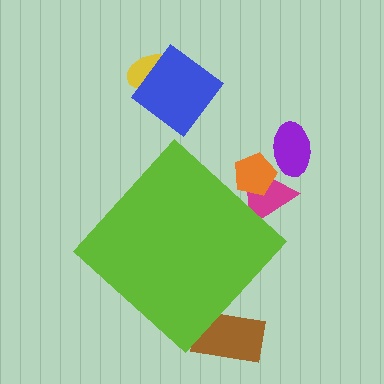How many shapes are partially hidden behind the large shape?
3 shapes are partially hidden.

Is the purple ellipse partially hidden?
No, the purple ellipse is fully visible.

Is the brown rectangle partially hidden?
Yes, the brown rectangle is partially hidden behind the lime diamond.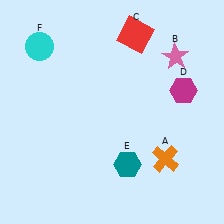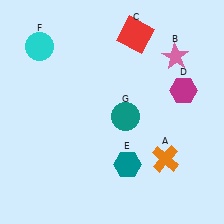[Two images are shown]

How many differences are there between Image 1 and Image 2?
There is 1 difference between the two images.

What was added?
A teal circle (G) was added in Image 2.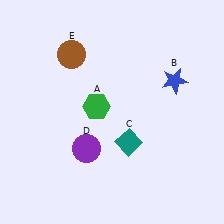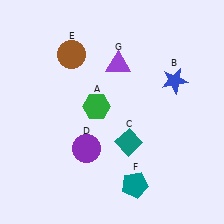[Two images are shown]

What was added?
A teal pentagon (F), a purple triangle (G) were added in Image 2.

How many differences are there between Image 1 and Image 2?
There are 2 differences between the two images.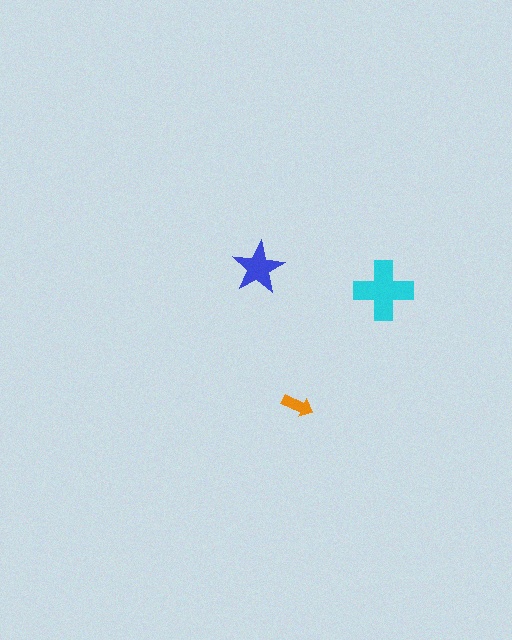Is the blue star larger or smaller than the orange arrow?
Larger.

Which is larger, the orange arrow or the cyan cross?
The cyan cross.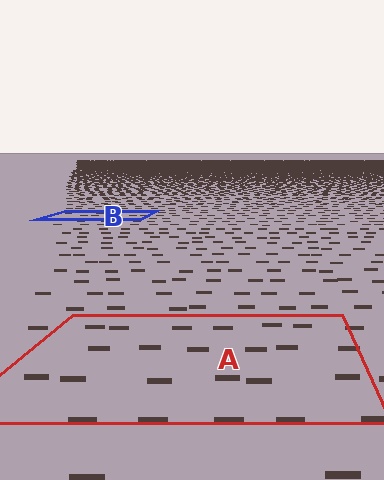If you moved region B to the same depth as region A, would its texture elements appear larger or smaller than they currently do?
They would appear larger. At a closer depth, the same texture elements are projected at a bigger on-screen size.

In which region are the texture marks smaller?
The texture marks are smaller in region B, because it is farther away.